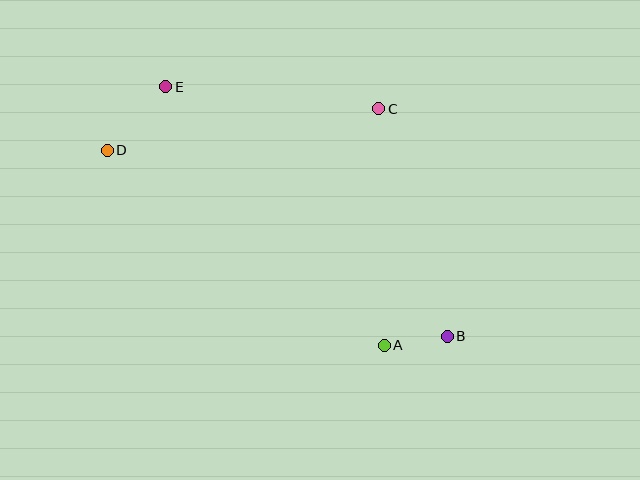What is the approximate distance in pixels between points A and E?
The distance between A and E is approximately 338 pixels.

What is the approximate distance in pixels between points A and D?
The distance between A and D is approximately 339 pixels.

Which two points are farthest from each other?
Points B and D are farthest from each other.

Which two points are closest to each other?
Points A and B are closest to each other.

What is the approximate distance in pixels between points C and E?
The distance between C and E is approximately 214 pixels.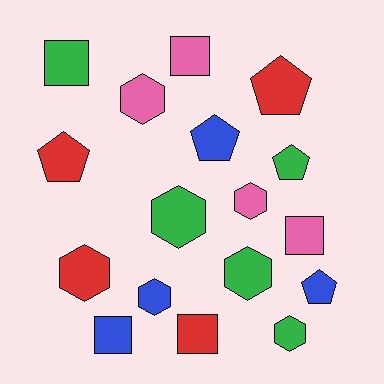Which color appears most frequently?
Green, with 5 objects.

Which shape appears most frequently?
Hexagon, with 7 objects.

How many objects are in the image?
There are 17 objects.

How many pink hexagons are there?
There are 2 pink hexagons.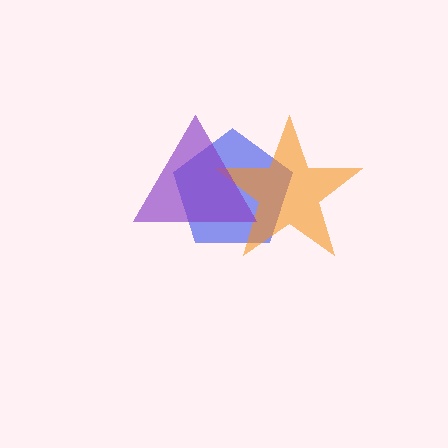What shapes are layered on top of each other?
The layered shapes are: a blue pentagon, an orange star, a purple triangle.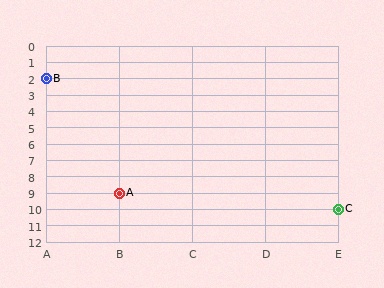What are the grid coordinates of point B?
Point B is at grid coordinates (A, 2).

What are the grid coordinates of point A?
Point A is at grid coordinates (B, 9).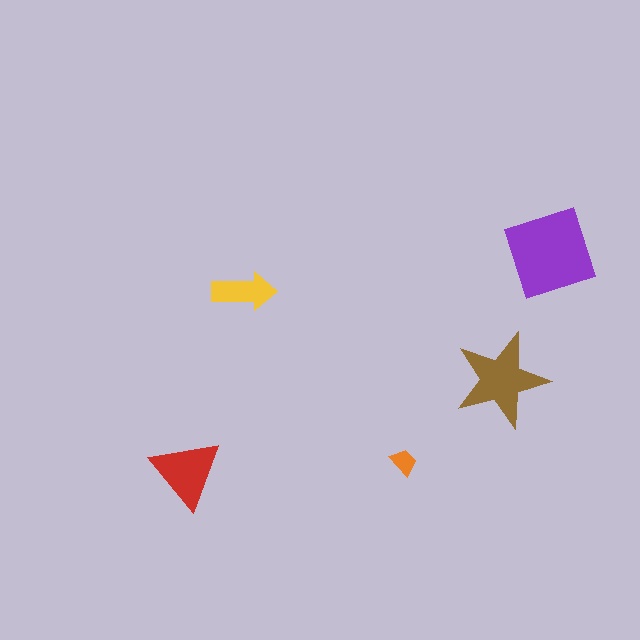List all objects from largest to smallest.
The purple square, the brown star, the red triangle, the yellow arrow, the orange trapezoid.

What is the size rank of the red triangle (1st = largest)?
3rd.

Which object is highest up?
The purple square is topmost.